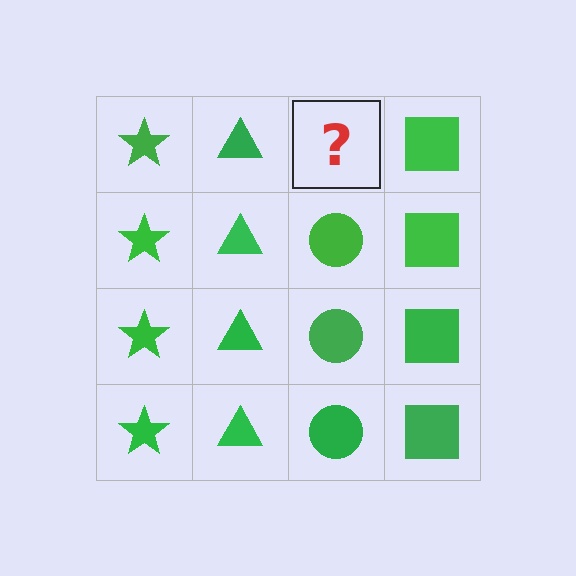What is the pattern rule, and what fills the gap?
The rule is that each column has a consistent shape. The gap should be filled with a green circle.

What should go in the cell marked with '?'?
The missing cell should contain a green circle.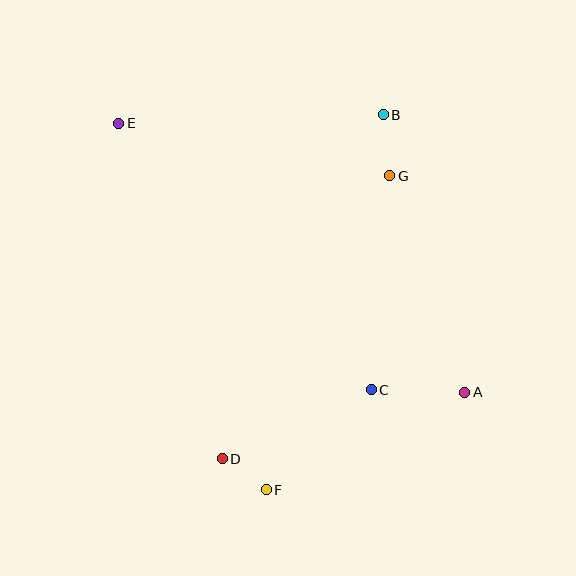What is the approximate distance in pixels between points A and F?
The distance between A and F is approximately 221 pixels.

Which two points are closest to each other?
Points D and F are closest to each other.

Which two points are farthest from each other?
Points A and E are farthest from each other.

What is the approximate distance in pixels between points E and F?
The distance between E and F is approximately 395 pixels.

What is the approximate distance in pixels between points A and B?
The distance between A and B is approximately 289 pixels.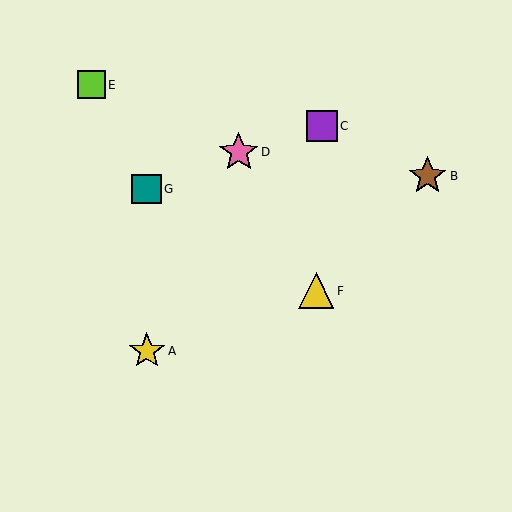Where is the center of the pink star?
The center of the pink star is at (239, 152).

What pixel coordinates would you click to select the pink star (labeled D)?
Click at (239, 152) to select the pink star D.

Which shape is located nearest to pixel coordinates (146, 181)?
The teal square (labeled G) at (147, 189) is nearest to that location.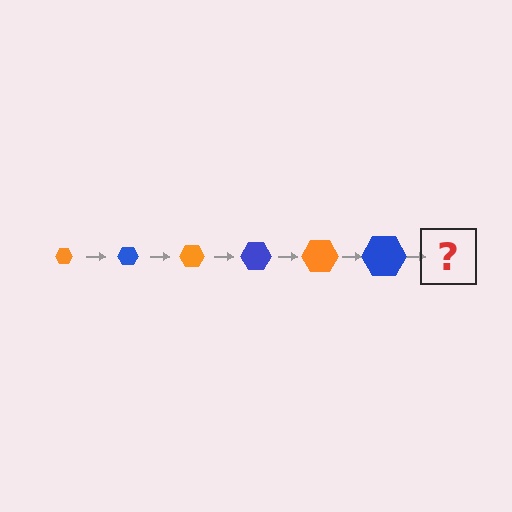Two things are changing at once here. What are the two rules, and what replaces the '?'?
The two rules are that the hexagon grows larger each step and the color cycles through orange and blue. The '?' should be an orange hexagon, larger than the previous one.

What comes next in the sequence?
The next element should be an orange hexagon, larger than the previous one.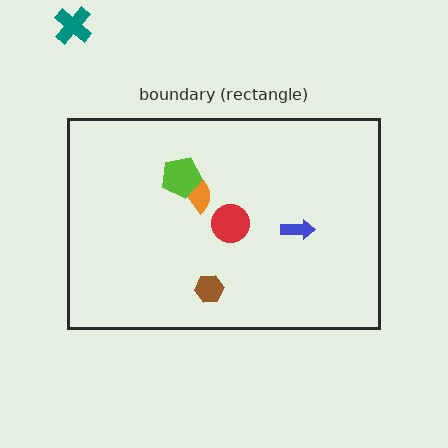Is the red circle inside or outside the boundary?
Inside.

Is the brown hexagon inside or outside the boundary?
Inside.